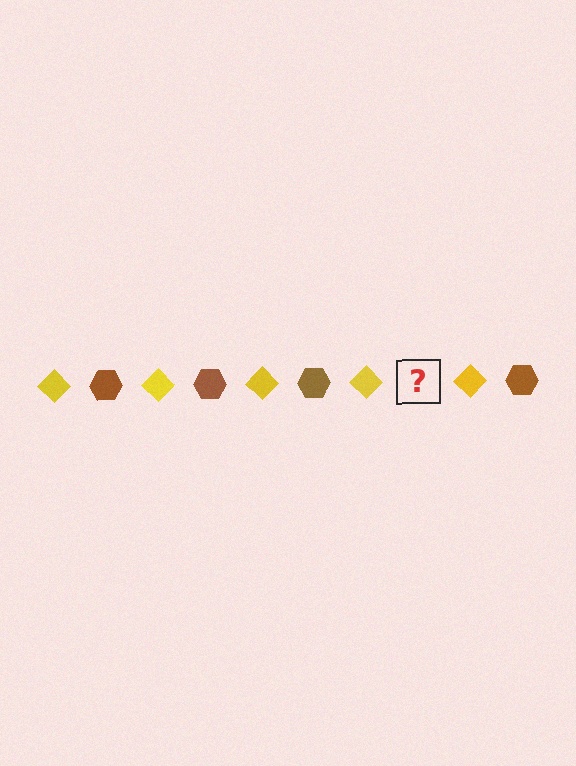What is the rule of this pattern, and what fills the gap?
The rule is that the pattern alternates between yellow diamond and brown hexagon. The gap should be filled with a brown hexagon.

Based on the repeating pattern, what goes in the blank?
The blank should be a brown hexagon.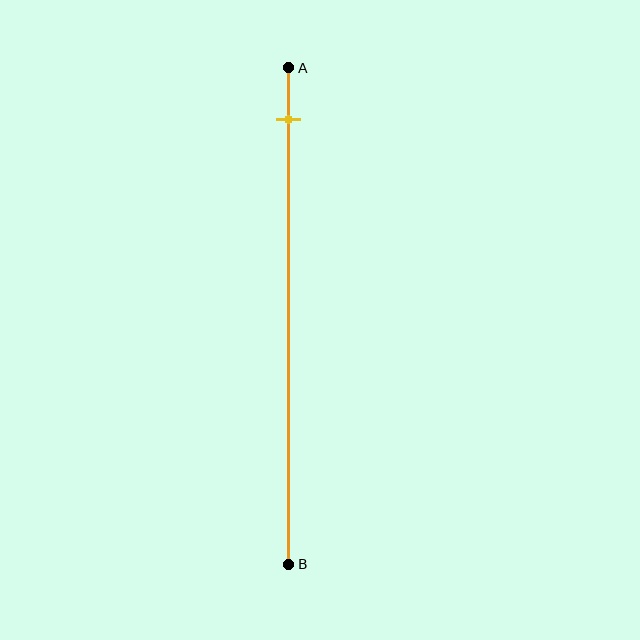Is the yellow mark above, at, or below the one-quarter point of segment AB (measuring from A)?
The yellow mark is above the one-quarter point of segment AB.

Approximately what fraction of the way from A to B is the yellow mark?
The yellow mark is approximately 10% of the way from A to B.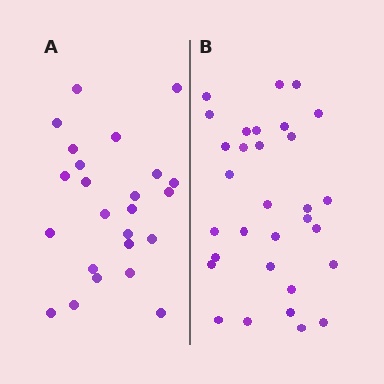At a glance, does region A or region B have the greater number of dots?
Region B (the right region) has more dots.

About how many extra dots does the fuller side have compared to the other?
Region B has roughly 8 or so more dots than region A.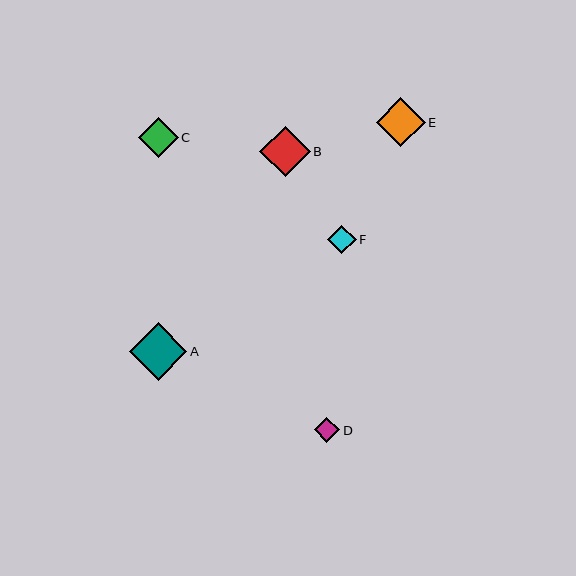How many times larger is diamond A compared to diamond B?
Diamond A is approximately 1.1 times the size of diamond B.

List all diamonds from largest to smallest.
From largest to smallest: A, B, E, C, F, D.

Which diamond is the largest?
Diamond A is the largest with a size of approximately 57 pixels.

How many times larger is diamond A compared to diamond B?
Diamond A is approximately 1.1 times the size of diamond B.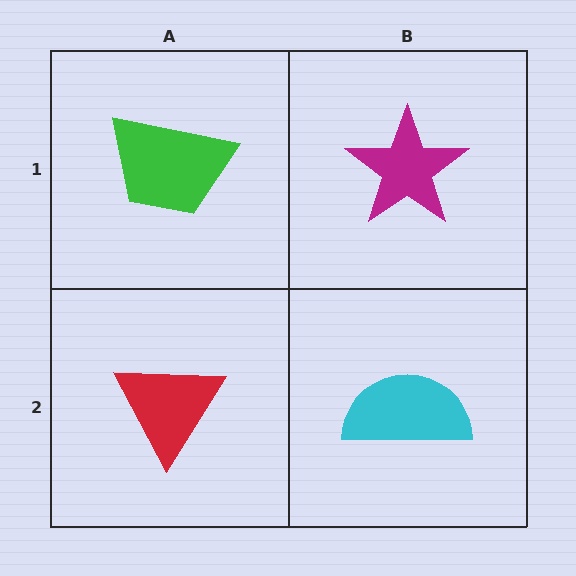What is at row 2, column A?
A red triangle.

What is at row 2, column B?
A cyan semicircle.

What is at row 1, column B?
A magenta star.